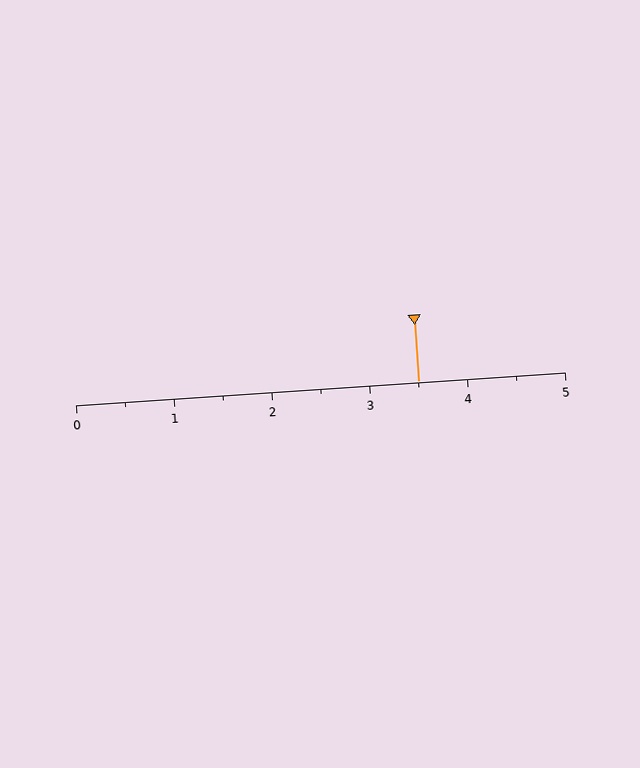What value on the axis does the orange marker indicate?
The marker indicates approximately 3.5.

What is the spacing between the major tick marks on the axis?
The major ticks are spaced 1 apart.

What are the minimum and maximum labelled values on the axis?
The axis runs from 0 to 5.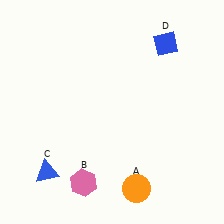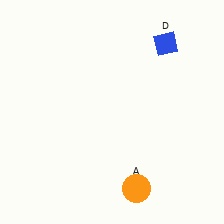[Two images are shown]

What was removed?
The blue triangle (C), the pink hexagon (B) were removed in Image 2.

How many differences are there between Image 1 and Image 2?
There are 2 differences between the two images.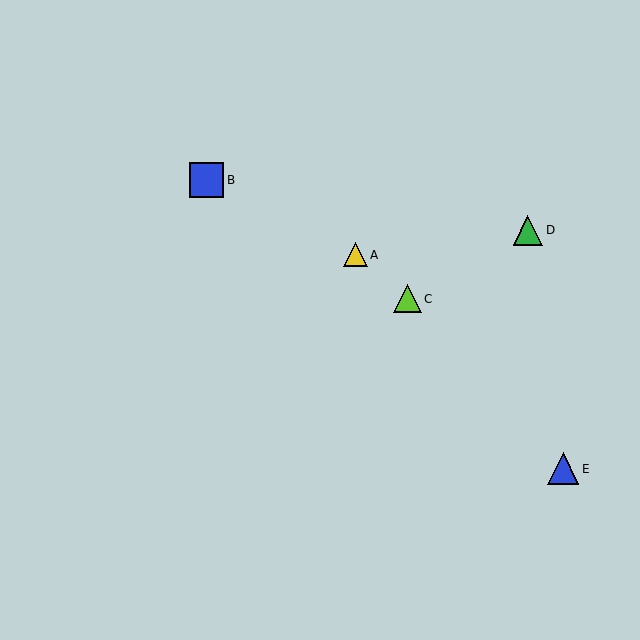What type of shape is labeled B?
Shape B is a blue square.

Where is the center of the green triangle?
The center of the green triangle is at (528, 230).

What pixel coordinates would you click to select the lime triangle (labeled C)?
Click at (408, 299) to select the lime triangle C.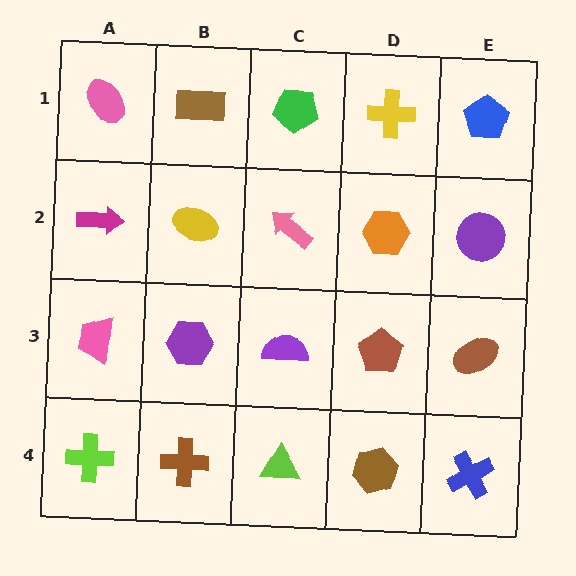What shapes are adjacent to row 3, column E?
A purple circle (row 2, column E), a blue cross (row 4, column E), a brown pentagon (row 3, column D).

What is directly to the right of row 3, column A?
A purple hexagon.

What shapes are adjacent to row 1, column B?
A yellow ellipse (row 2, column B), a pink ellipse (row 1, column A), a green pentagon (row 1, column C).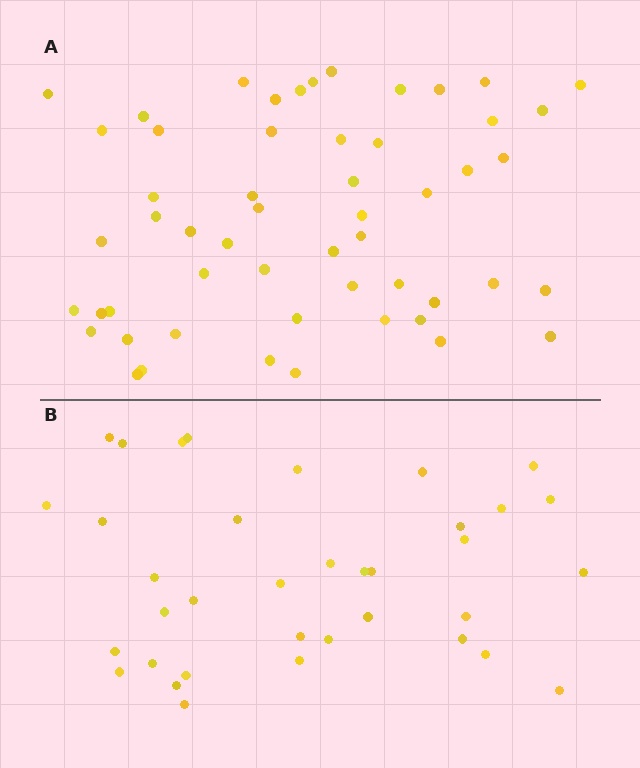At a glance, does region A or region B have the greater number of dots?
Region A (the top region) has more dots.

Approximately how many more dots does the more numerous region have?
Region A has approximately 20 more dots than region B.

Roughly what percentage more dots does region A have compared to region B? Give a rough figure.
About 50% more.